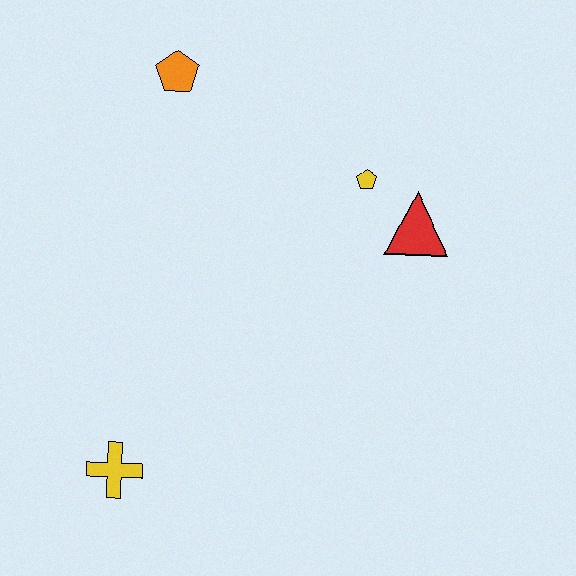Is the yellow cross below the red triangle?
Yes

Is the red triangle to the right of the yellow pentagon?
Yes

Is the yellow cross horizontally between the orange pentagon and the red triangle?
No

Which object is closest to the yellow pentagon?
The red triangle is closest to the yellow pentagon.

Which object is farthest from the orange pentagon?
The yellow cross is farthest from the orange pentagon.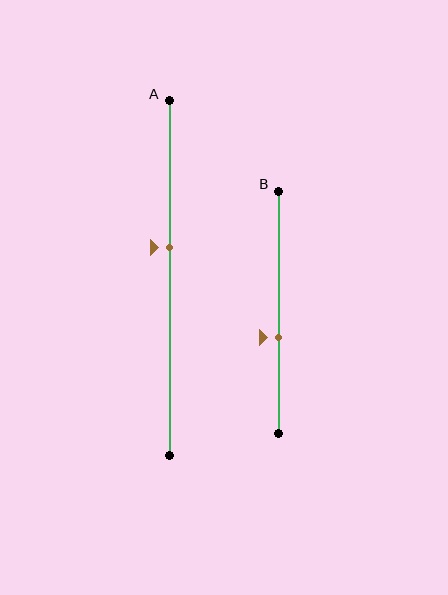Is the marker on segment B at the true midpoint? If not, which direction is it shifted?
No, the marker on segment B is shifted downward by about 10% of the segment length.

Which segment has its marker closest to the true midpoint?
Segment A has its marker closest to the true midpoint.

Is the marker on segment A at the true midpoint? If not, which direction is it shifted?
No, the marker on segment A is shifted upward by about 9% of the segment length.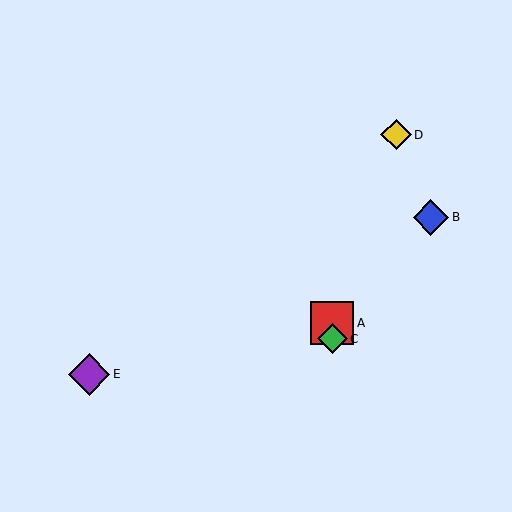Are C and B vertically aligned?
No, C is at x≈332 and B is at x≈431.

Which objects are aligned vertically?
Objects A, C are aligned vertically.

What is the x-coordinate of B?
Object B is at x≈431.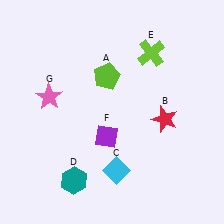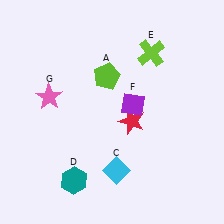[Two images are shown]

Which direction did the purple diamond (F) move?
The purple diamond (F) moved up.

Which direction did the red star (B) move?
The red star (B) moved left.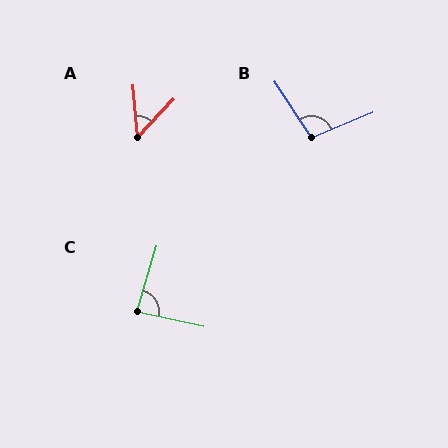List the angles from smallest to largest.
A (48°), C (86°), B (101°).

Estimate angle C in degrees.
Approximately 86 degrees.